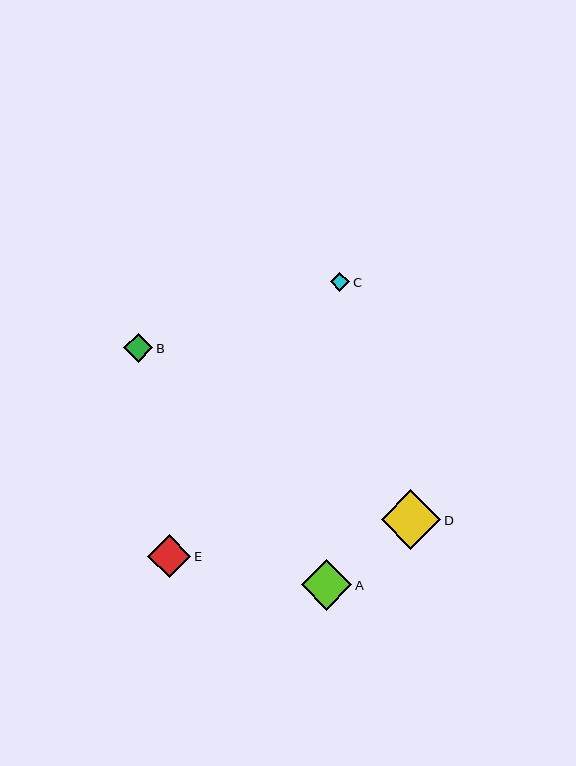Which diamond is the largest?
Diamond D is the largest with a size of approximately 60 pixels.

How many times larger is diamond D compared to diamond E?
Diamond D is approximately 1.4 times the size of diamond E.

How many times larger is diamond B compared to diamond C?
Diamond B is approximately 1.5 times the size of diamond C.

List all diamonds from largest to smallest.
From largest to smallest: D, A, E, B, C.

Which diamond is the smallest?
Diamond C is the smallest with a size of approximately 19 pixels.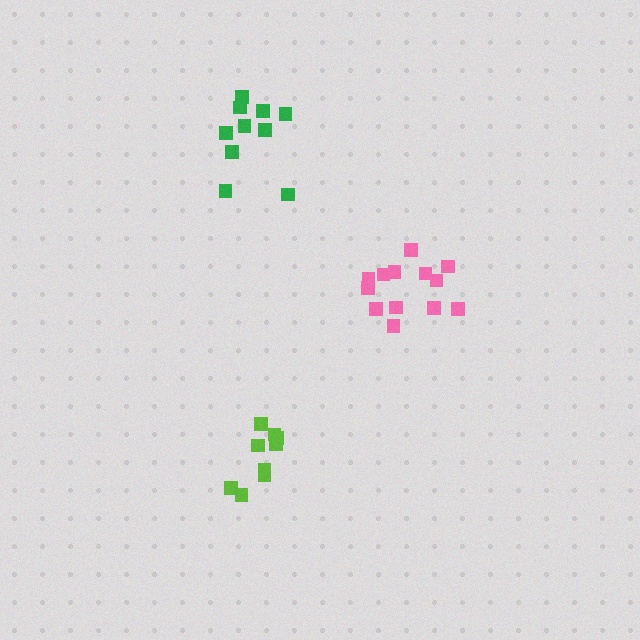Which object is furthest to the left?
The green cluster is leftmost.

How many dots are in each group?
Group 1: 10 dots, Group 2: 9 dots, Group 3: 13 dots (32 total).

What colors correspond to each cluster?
The clusters are colored: green, lime, pink.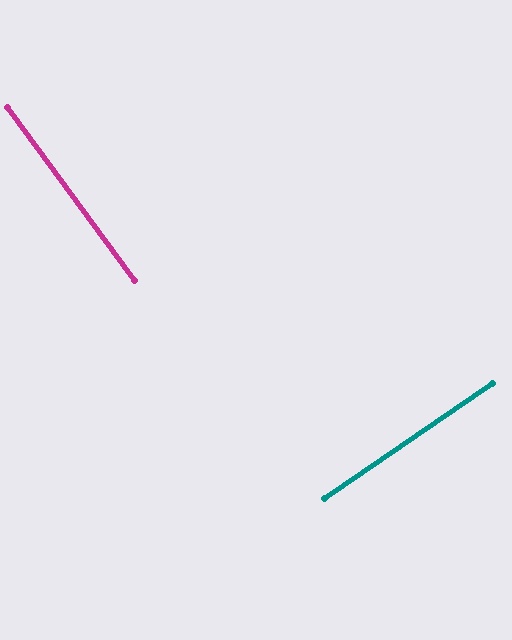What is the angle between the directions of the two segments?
Approximately 88 degrees.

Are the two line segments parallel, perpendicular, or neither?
Perpendicular — they meet at approximately 88°.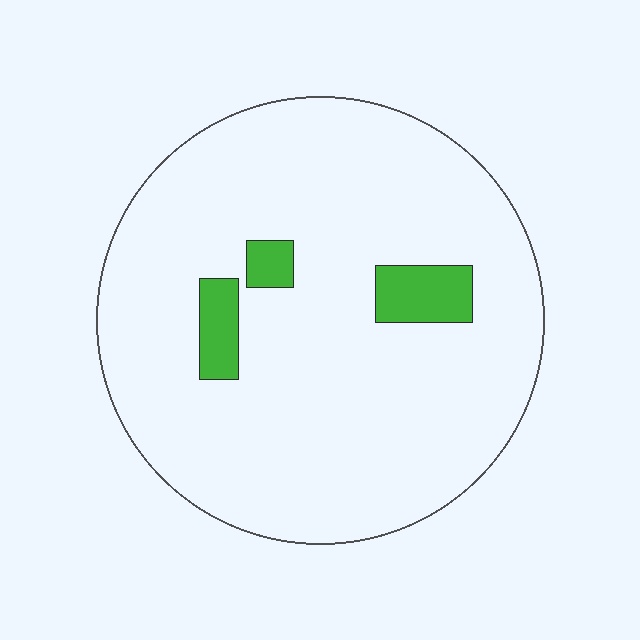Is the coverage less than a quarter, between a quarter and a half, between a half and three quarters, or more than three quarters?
Less than a quarter.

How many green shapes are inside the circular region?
3.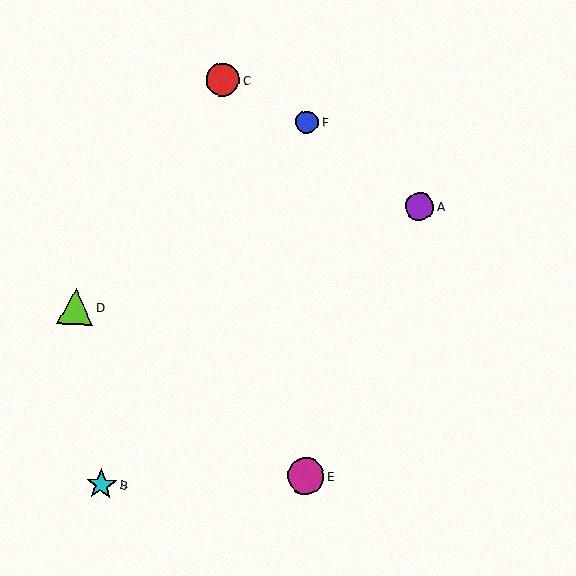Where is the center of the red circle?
The center of the red circle is at (223, 80).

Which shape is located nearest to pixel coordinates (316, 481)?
The magenta circle (labeled E) at (306, 476) is nearest to that location.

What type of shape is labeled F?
Shape F is a blue circle.